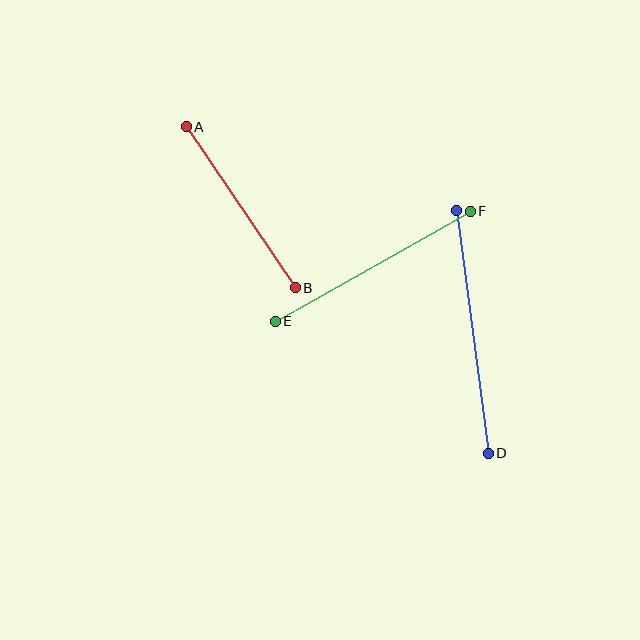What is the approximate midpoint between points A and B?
The midpoint is at approximately (241, 207) pixels.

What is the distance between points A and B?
The distance is approximately 195 pixels.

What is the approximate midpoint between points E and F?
The midpoint is at approximately (373, 266) pixels.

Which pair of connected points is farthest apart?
Points C and D are farthest apart.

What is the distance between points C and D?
The distance is approximately 245 pixels.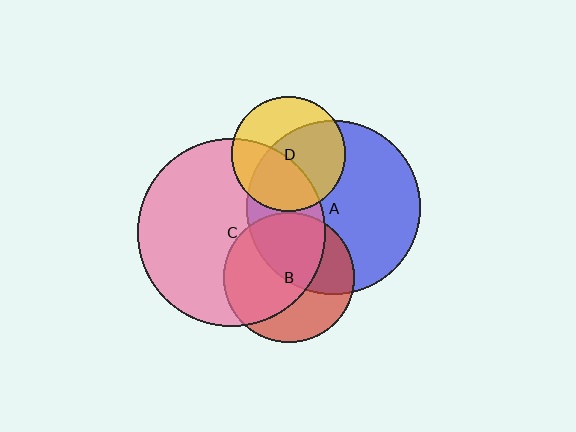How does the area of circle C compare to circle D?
Approximately 2.7 times.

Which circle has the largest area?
Circle C (pink).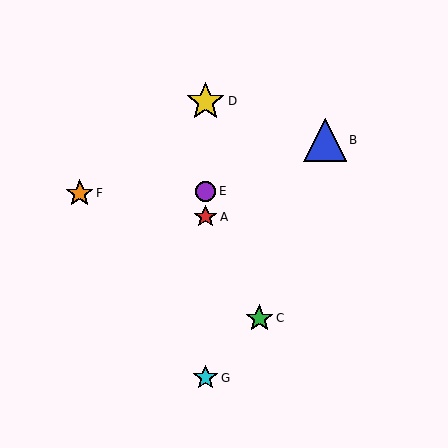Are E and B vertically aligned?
No, E is at x≈206 and B is at x≈325.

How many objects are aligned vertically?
4 objects (A, D, E, G) are aligned vertically.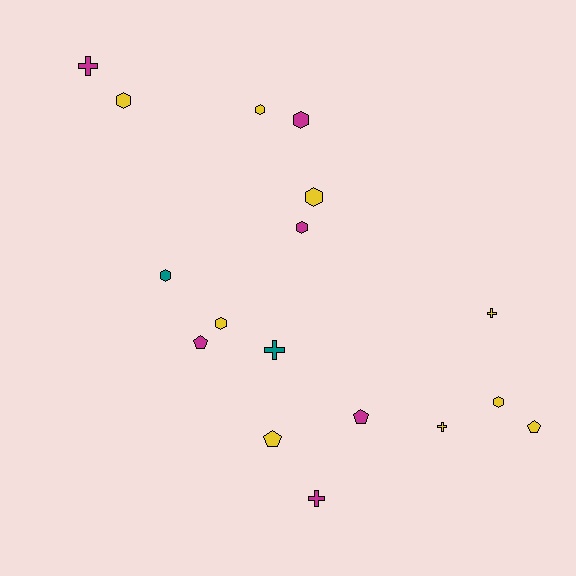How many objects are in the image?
There are 17 objects.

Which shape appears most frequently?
Hexagon, with 8 objects.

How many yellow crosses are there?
There are 2 yellow crosses.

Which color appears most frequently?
Yellow, with 9 objects.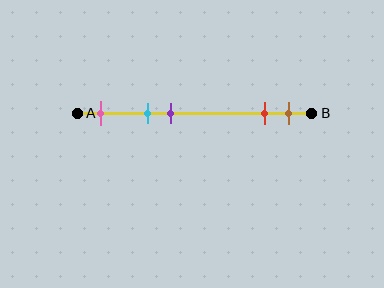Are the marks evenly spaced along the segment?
No, the marks are not evenly spaced.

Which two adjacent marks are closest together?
The red and brown marks are the closest adjacent pair.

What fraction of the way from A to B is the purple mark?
The purple mark is approximately 40% (0.4) of the way from A to B.